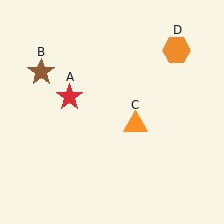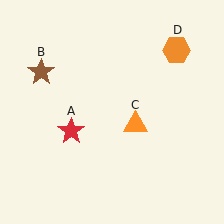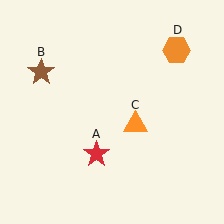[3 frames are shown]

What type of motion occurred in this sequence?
The red star (object A) rotated counterclockwise around the center of the scene.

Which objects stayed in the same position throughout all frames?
Brown star (object B) and orange triangle (object C) and orange hexagon (object D) remained stationary.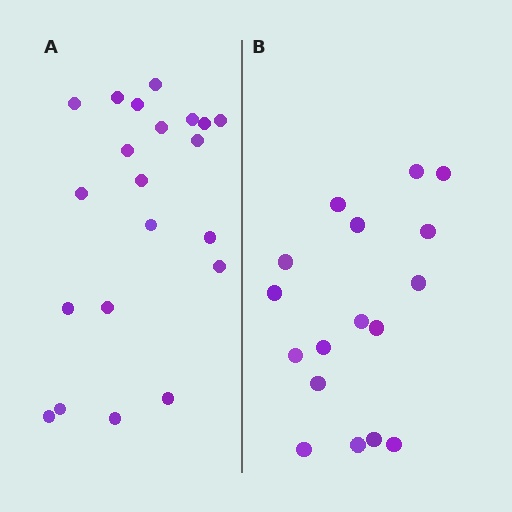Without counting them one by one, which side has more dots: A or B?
Region A (the left region) has more dots.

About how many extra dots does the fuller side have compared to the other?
Region A has about 4 more dots than region B.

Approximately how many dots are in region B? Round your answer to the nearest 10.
About 20 dots. (The exact count is 17, which rounds to 20.)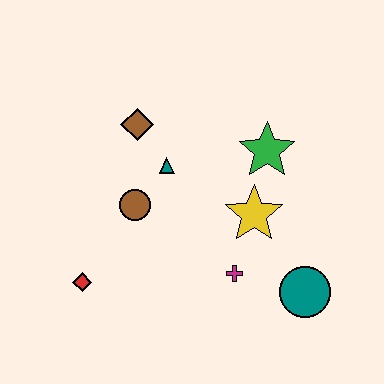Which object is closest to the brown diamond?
The teal triangle is closest to the brown diamond.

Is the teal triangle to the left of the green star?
Yes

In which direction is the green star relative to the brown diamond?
The green star is to the right of the brown diamond.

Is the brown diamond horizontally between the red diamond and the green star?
Yes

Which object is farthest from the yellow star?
The red diamond is farthest from the yellow star.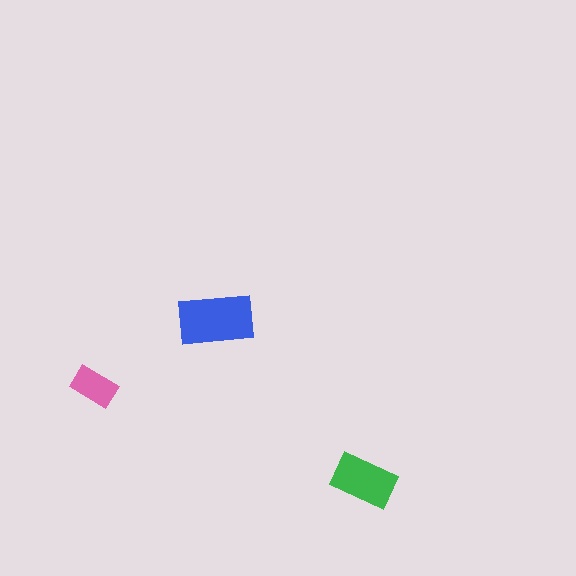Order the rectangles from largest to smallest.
the blue one, the green one, the pink one.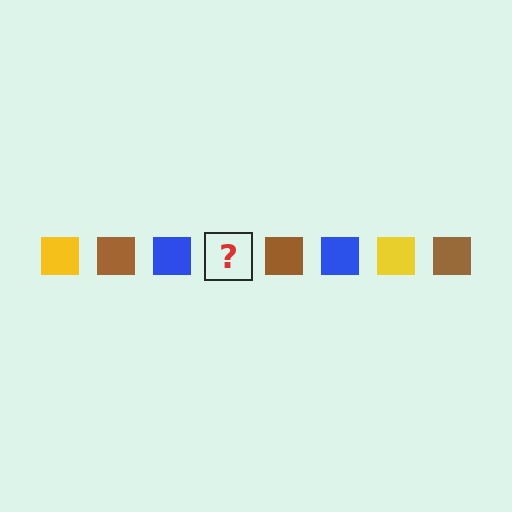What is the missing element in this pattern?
The missing element is a yellow square.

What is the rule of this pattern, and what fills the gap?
The rule is that the pattern cycles through yellow, brown, blue squares. The gap should be filled with a yellow square.